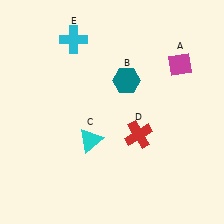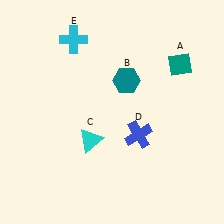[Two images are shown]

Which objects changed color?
A changed from magenta to teal. D changed from red to blue.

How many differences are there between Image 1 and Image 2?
There are 2 differences between the two images.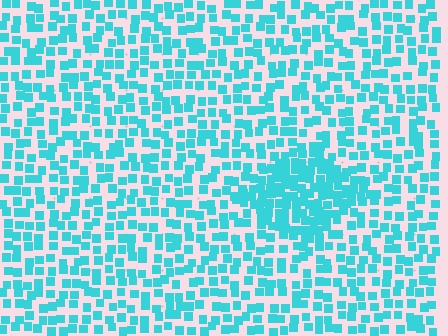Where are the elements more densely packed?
The elements are more densely packed inside the diamond boundary.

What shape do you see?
I see a diamond.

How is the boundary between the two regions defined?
The boundary is defined by a change in element density (approximately 1.9x ratio). All elements are the same color, size, and shape.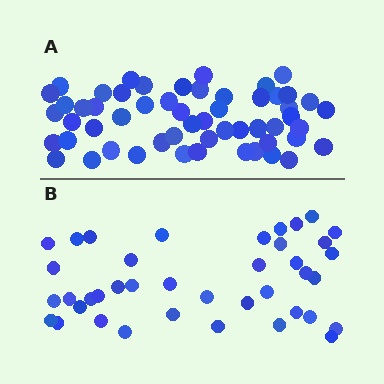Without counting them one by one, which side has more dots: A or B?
Region A (the top region) has more dots.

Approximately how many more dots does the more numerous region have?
Region A has approximately 15 more dots than region B.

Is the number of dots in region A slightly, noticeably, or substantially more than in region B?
Region A has noticeably more, but not dramatically so. The ratio is roughly 1.4 to 1.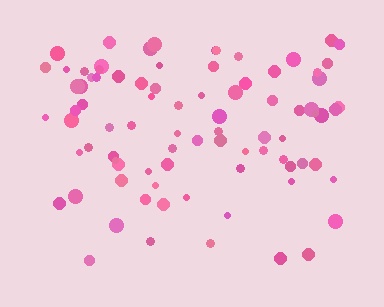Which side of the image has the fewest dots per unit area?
The bottom.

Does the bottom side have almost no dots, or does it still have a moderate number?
Still a moderate number, just noticeably fewer than the top.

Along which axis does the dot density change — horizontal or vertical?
Vertical.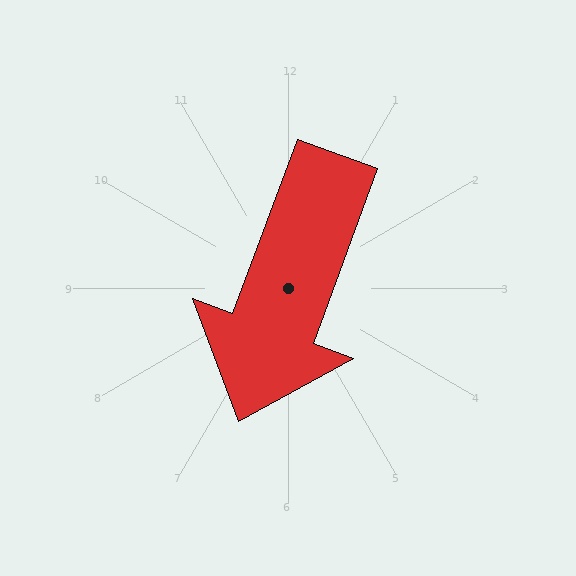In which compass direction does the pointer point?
South.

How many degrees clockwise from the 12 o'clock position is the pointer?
Approximately 200 degrees.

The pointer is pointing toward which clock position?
Roughly 7 o'clock.